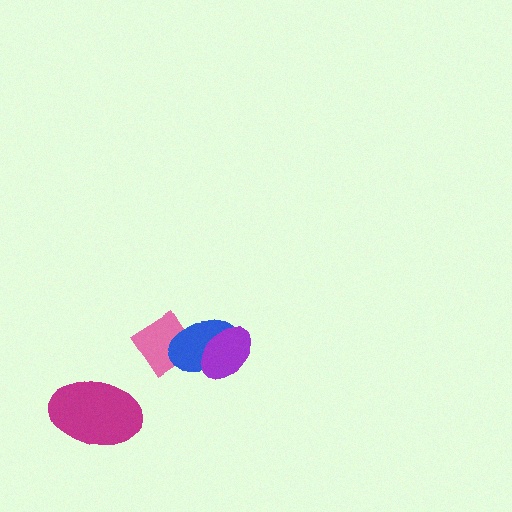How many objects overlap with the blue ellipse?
2 objects overlap with the blue ellipse.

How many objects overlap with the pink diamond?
1 object overlaps with the pink diamond.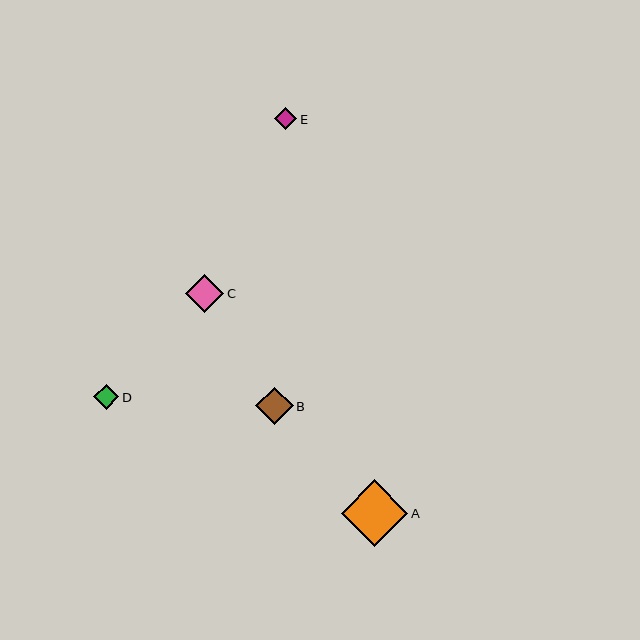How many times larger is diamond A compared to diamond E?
Diamond A is approximately 3.0 times the size of diamond E.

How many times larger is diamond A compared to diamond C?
Diamond A is approximately 1.7 times the size of diamond C.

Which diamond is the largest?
Diamond A is the largest with a size of approximately 67 pixels.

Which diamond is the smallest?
Diamond E is the smallest with a size of approximately 22 pixels.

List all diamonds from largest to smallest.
From largest to smallest: A, C, B, D, E.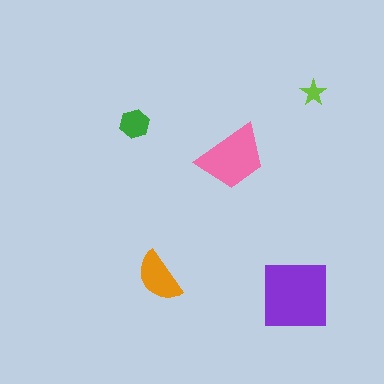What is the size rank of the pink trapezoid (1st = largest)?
2nd.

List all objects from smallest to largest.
The lime star, the green hexagon, the orange semicircle, the pink trapezoid, the purple square.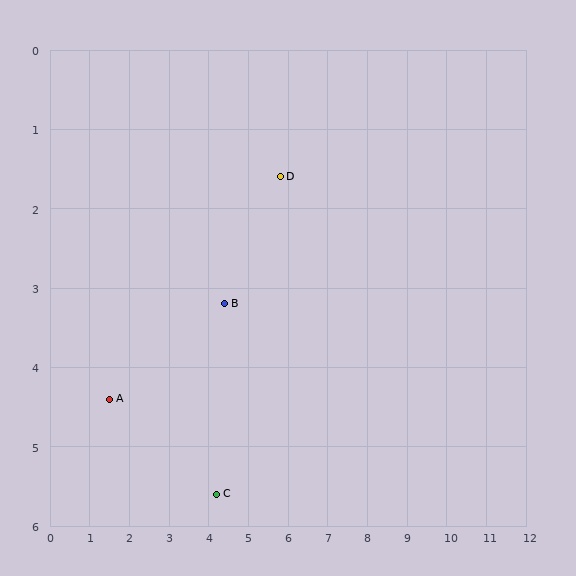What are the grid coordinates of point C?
Point C is at approximately (4.2, 5.6).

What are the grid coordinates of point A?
Point A is at approximately (1.5, 4.4).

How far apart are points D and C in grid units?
Points D and C are about 4.3 grid units apart.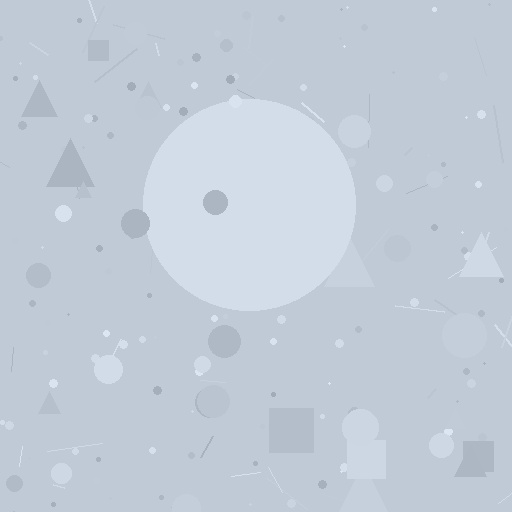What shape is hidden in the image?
A circle is hidden in the image.